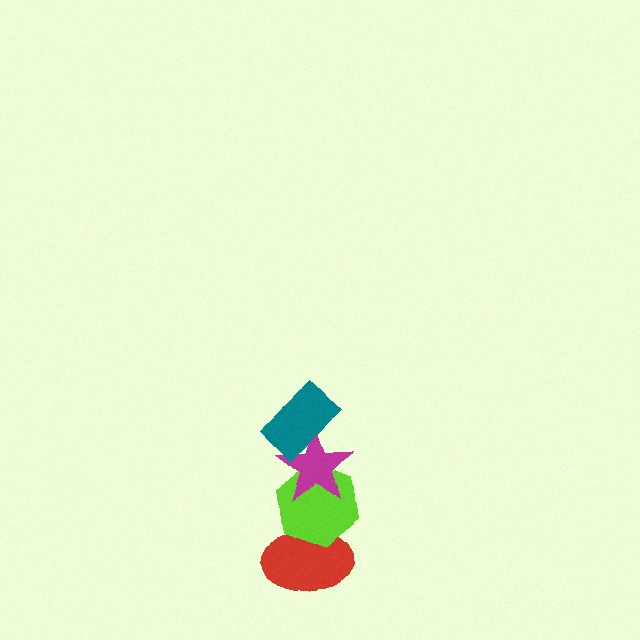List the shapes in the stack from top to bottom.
From top to bottom: the teal rectangle, the magenta star, the lime hexagon, the red ellipse.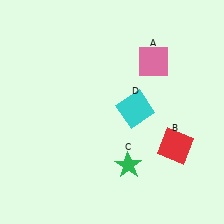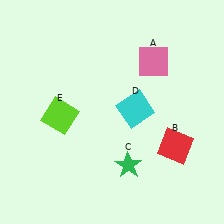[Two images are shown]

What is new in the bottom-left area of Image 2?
A lime square (E) was added in the bottom-left area of Image 2.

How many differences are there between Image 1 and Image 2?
There is 1 difference between the two images.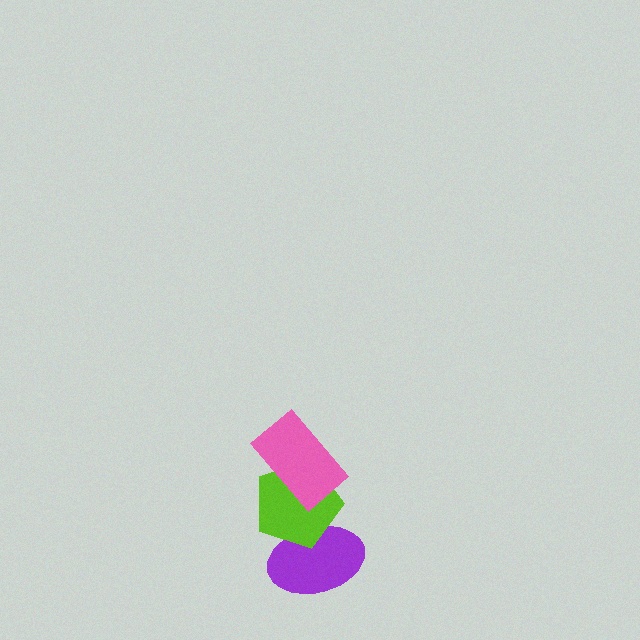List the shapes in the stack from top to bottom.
From top to bottom: the pink rectangle, the lime pentagon, the purple ellipse.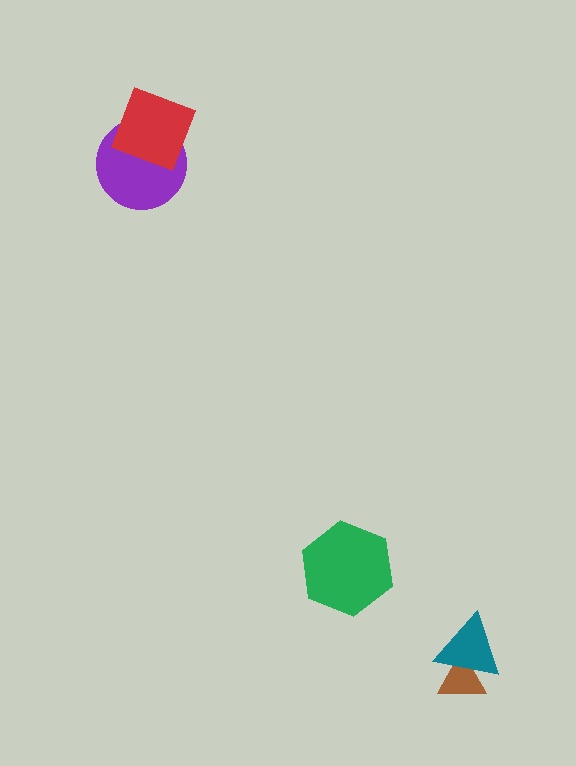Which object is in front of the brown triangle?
The teal triangle is in front of the brown triangle.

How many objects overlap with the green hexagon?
0 objects overlap with the green hexagon.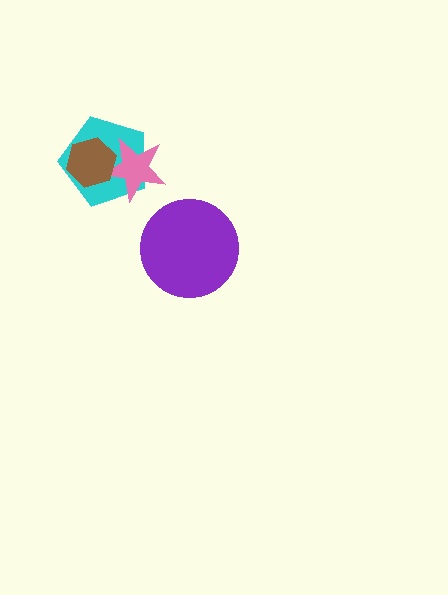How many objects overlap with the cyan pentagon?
2 objects overlap with the cyan pentagon.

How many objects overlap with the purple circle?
0 objects overlap with the purple circle.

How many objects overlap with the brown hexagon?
2 objects overlap with the brown hexagon.